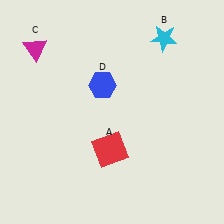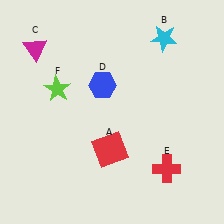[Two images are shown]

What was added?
A red cross (E), a lime star (F) were added in Image 2.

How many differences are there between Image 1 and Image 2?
There are 2 differences between the two images.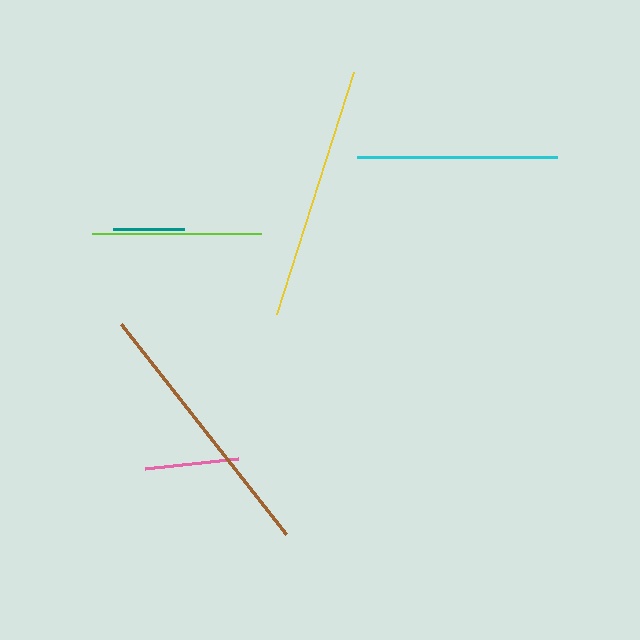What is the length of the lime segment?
The lime segment is approximately 169 pixels long.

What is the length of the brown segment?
The brown segment is approximately 267 pixels long.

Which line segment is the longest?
The brown line is the longest at approximately 267 pixels.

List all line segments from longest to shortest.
From longest to shortest: brown, yellow, cyan, lime, pink, teal.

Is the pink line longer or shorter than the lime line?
The lime line is longer than the pink line.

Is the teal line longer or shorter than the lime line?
The lime line is longer than the teal line.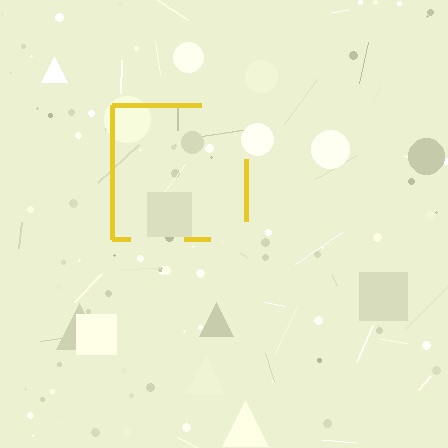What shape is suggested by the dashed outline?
The dashed outline suggests a square.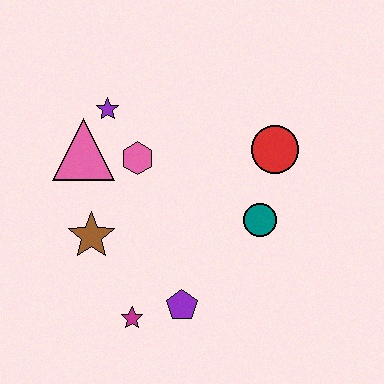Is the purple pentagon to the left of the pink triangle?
No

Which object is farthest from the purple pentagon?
The purple star is farthest from the purple pentagon.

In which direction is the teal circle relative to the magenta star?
The teal circle is to the right of the magenta star.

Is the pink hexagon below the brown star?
No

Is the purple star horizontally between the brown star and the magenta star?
Yes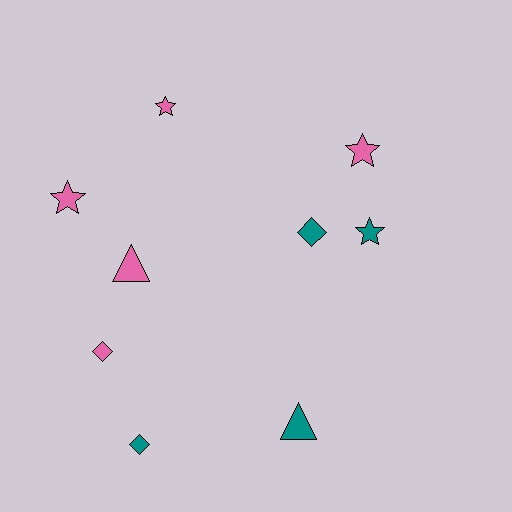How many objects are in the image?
There are 9 objects.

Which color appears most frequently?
Pink, with 5 objects.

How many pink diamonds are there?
There is 1 pink diamond.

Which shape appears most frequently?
Star, with 4 objects.